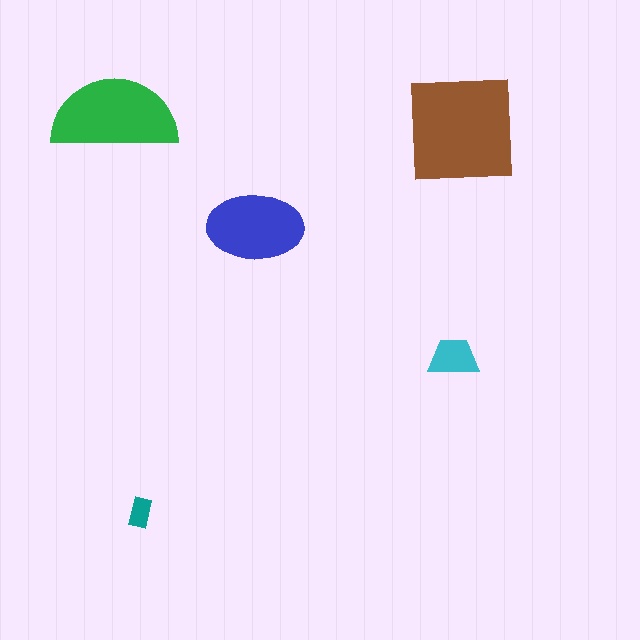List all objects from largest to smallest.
The brown square, the green semicircle, the blue ellipse, the cyan trapezoid, the teal rectangle.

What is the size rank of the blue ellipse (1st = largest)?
3rd.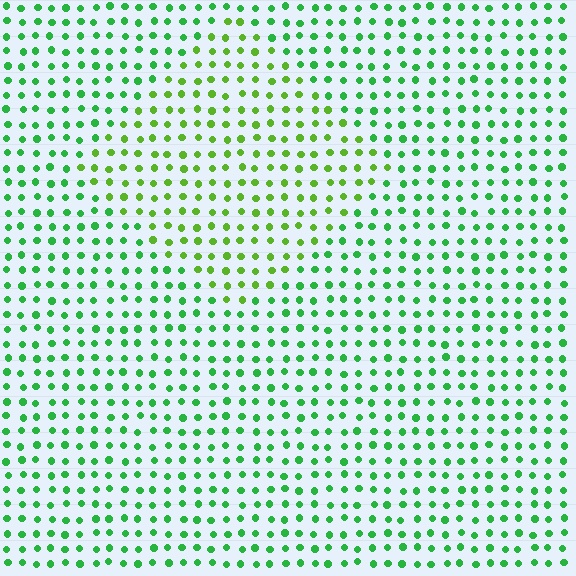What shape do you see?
I see a diamond.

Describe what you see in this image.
The image is filled with small green elements in a uniform arrangement. A diamond-shaped region is visible where the elements are tinted to a slightly different hue, forming a subtle color boundary.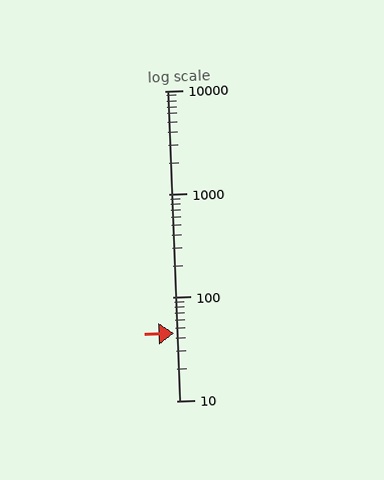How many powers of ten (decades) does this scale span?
The scale spans 3 decades, from 10 to 10000.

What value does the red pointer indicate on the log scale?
The pointer indicates approximately 45.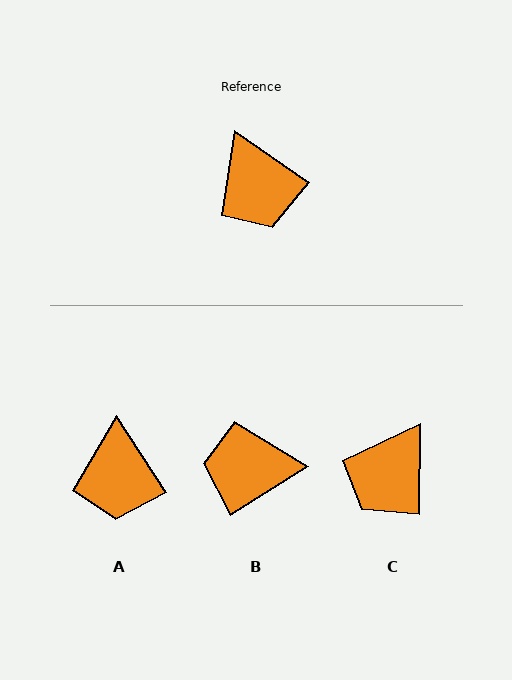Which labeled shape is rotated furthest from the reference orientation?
B, about 113 degrees away.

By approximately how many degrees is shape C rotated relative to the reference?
Approximately 56 degrees clockwise.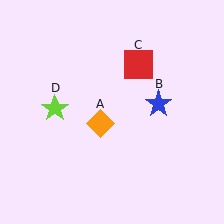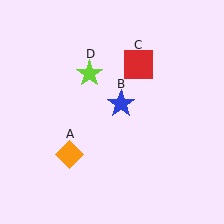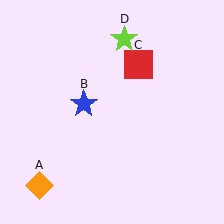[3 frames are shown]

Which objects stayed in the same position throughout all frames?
Red square (object C) remained stationary.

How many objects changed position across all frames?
3 objects changed position: orange diamond (object A), blue star (object B), lime star (object D).